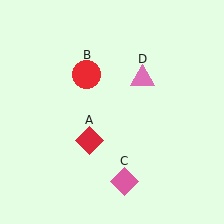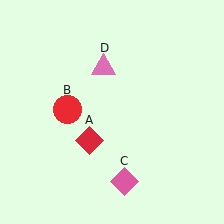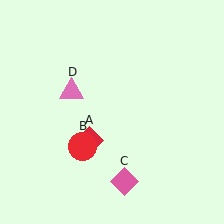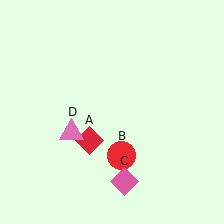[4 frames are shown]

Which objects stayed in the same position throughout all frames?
Red diamond (object A) and pink diamond (object C) remained stationary.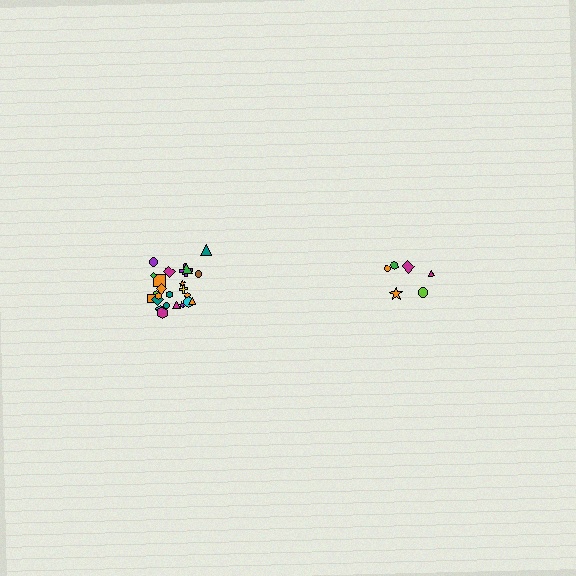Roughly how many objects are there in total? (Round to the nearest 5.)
Roughly 30 objects in total.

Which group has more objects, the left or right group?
The left group.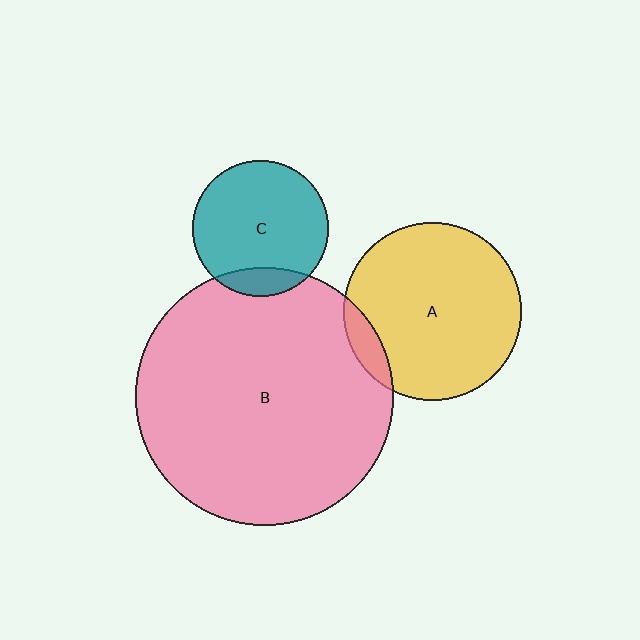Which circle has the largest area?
Circle B (pink).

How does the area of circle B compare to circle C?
Approximately 3.6 times.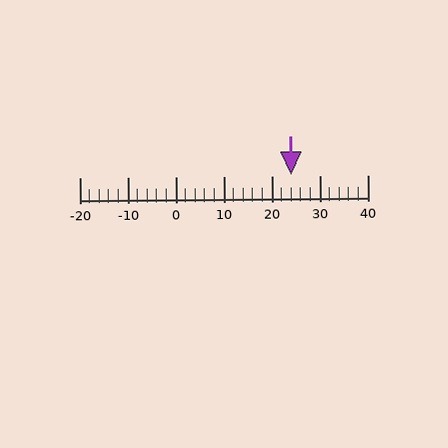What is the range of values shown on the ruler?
The ruler shows values from -20 to 40.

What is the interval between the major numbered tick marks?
The major tick marks are spaced 10 units apart.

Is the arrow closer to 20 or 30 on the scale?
The arrow is closer to 20.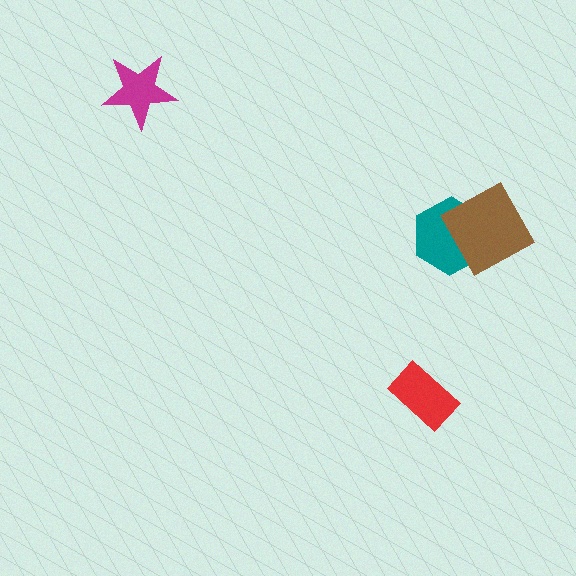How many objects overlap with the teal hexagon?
1 object overlaps with the teal hexagon.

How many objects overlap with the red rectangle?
0 objects overlap with the red rectangle.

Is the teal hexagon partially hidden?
Yes, it is partially covered by another shape.